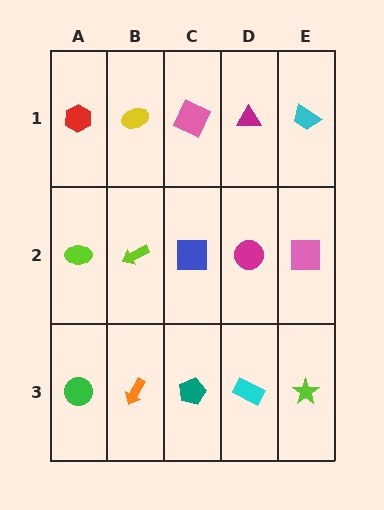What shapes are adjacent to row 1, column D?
A magenta circle (row 2, column D), a pink square (row 1, column C), a cyan trapezoid (row 1, column E).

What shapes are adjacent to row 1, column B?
A lime arrow (row 2, column B), a red hexagon (row 1, column A), a pink square (row 1, column C).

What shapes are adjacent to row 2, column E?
A cyan trapezoid (row 1, column E), a lime star (row 3, column E), a magenta circle (row 2, column D).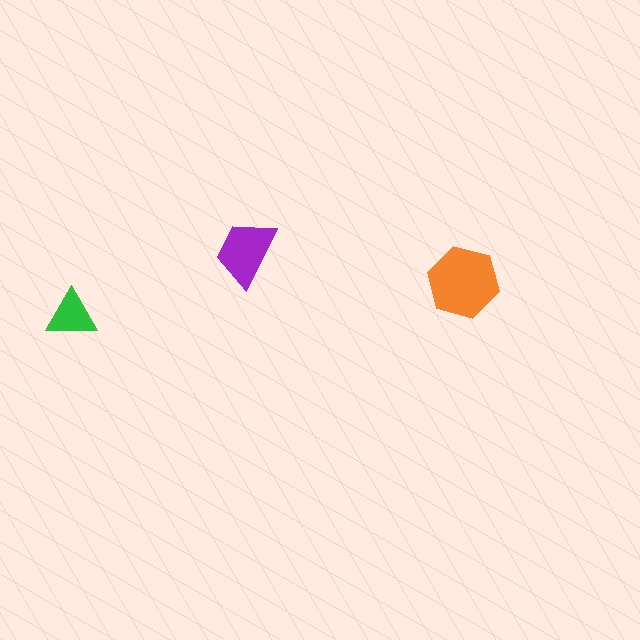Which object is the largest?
The orange hexagon.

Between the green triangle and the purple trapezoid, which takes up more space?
The purple trapezoid.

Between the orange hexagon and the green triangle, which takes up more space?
The orange hexagon.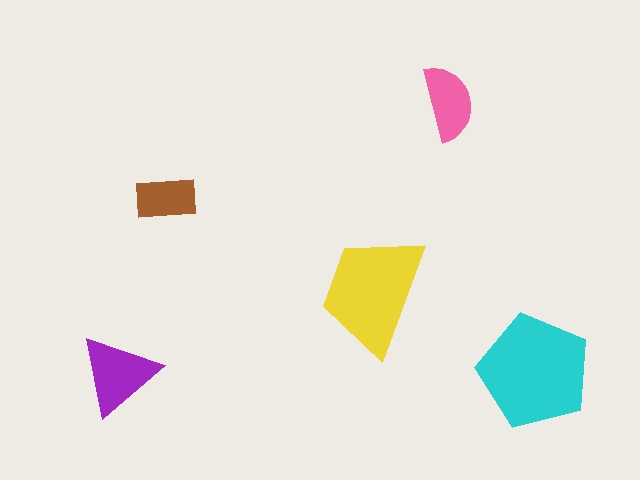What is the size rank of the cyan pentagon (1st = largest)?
1st.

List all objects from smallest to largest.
The brown rectangle, the pink semicircle, the purple triangle, the yellow trapezoid, the cyan pentagon.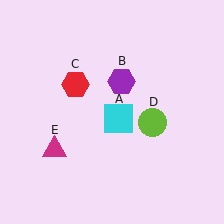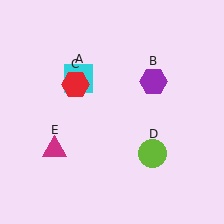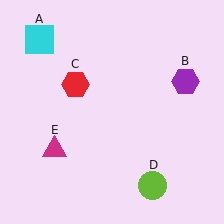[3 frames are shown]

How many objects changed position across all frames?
3 objects changed position: cyan square (object A), purple hexagon (object B), lime circle (object D).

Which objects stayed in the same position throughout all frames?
Red hexagon (object C) and magenta triangle (object E) remained stationary.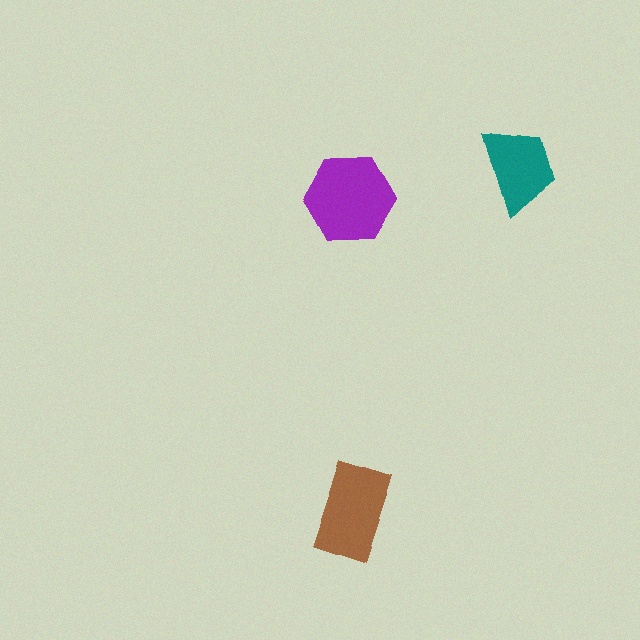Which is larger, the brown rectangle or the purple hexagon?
The purple hexagon.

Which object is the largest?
The purple hexagon.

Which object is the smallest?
The teal trapezoid.